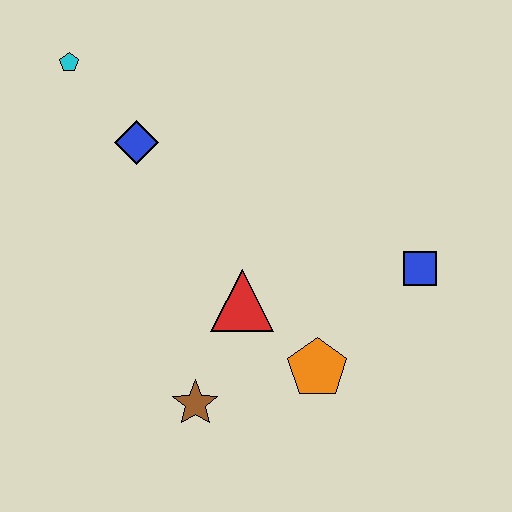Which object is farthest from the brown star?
The cyan pentagon is farthest from the brown star.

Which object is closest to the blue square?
The orange pentagon is closest to the blue square.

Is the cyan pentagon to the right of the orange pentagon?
No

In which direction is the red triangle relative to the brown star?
The red triangle is above the brown star.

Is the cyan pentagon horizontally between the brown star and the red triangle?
No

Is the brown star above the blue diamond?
No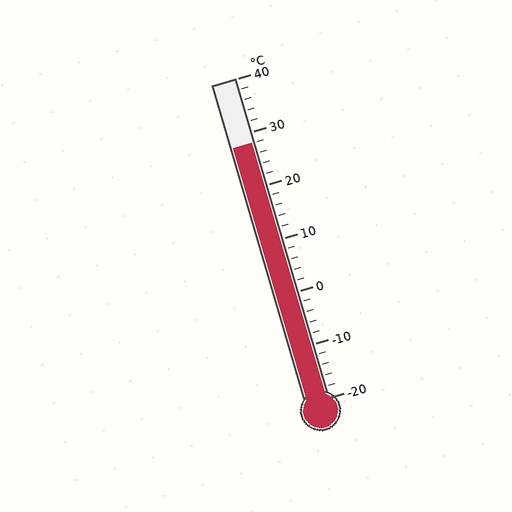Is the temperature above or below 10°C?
The temperature is above 10°C.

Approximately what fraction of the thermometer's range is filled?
The thermometer is filled to approximately 80% of its range.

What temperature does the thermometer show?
The thermometer shows approximately 28°C.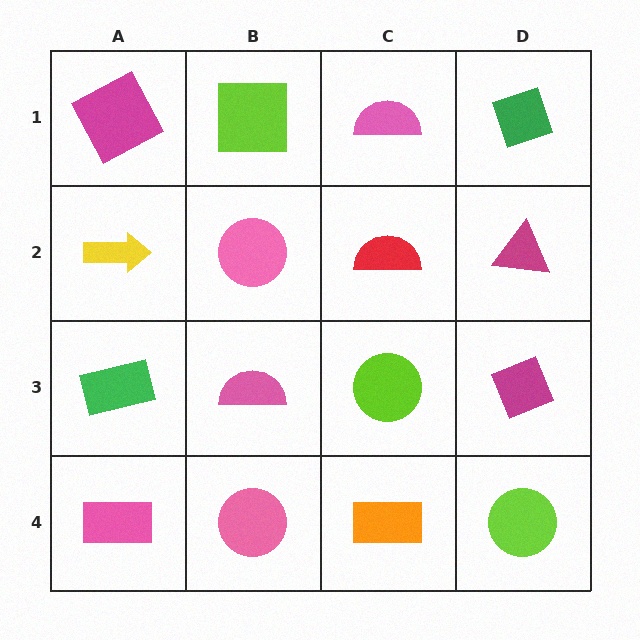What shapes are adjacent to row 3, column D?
A magenta triangle (row 2, column D), a lime circle (row 4, column D), a lime circle (row 3, column C).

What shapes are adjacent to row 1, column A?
A yellow arrow (row 2, column A), a lime square (row 1, column B).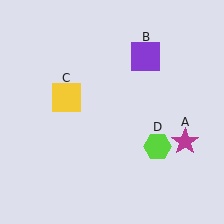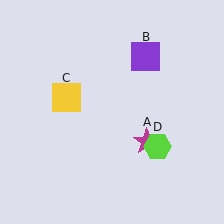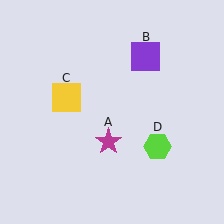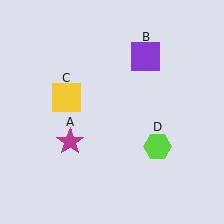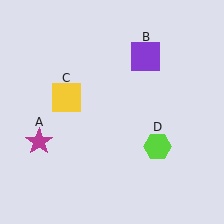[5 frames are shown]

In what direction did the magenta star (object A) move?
The magenta star (object A) moved left.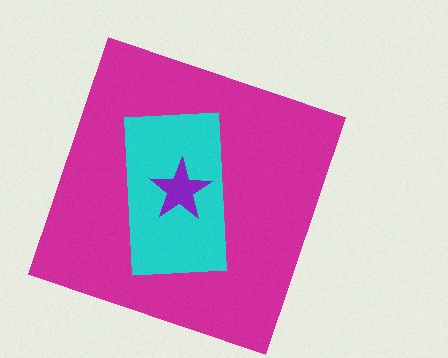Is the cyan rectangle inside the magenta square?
Yes.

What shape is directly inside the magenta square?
The cyan rectangle.